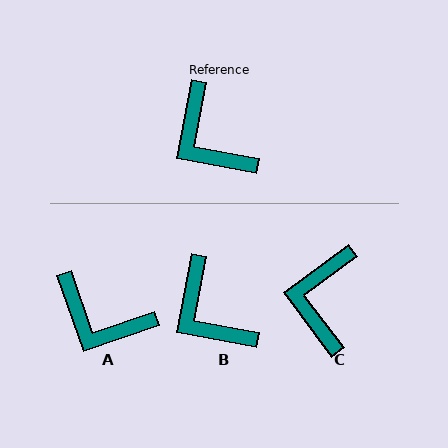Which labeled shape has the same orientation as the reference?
B.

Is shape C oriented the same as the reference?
No, it is off by about 43 degrees.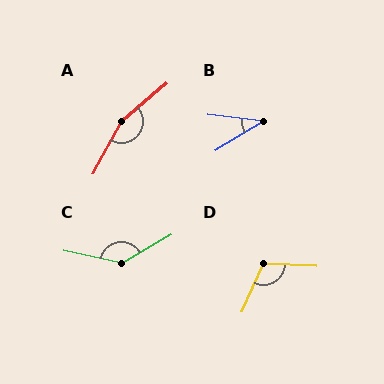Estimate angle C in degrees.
Approximately 138 degrees.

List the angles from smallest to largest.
B (38°), D (111°), C (138°), A (159°).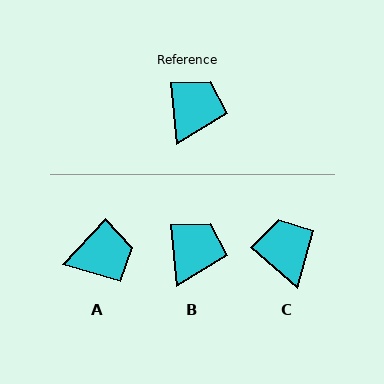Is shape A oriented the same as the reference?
No, it is off by about 48 degrees.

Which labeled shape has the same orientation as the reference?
B.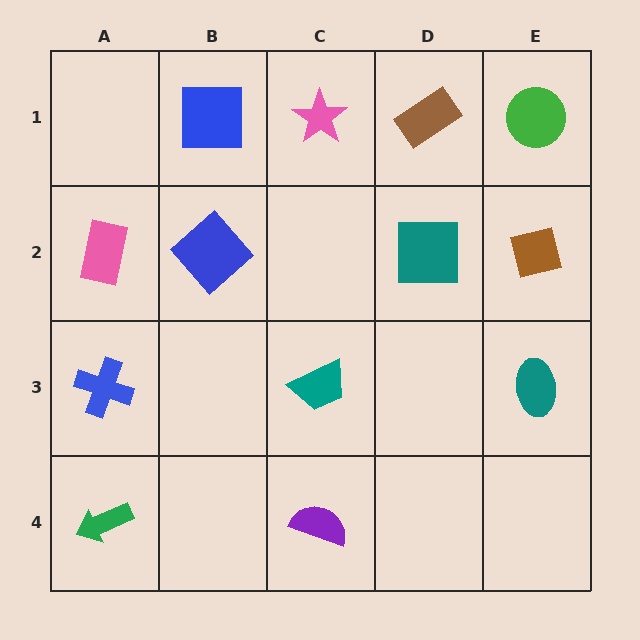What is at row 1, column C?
A pink star.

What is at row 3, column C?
A teal trapezoid.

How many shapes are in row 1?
4 shapes.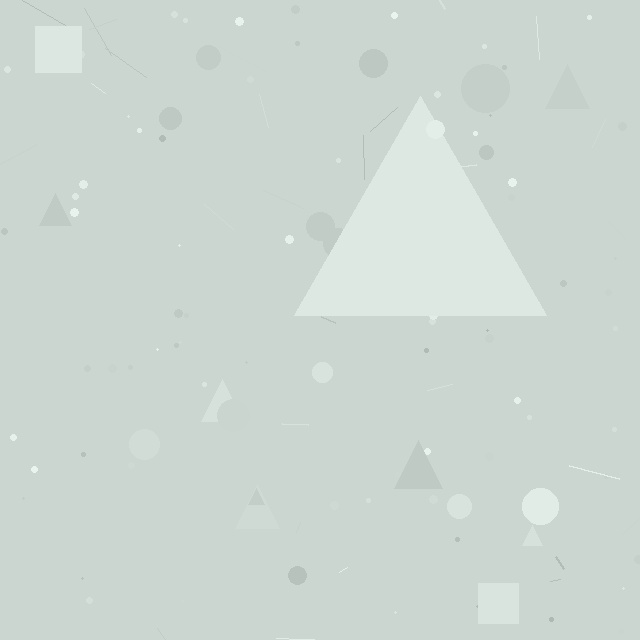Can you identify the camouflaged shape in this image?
The camouflaged shape is a triangle.